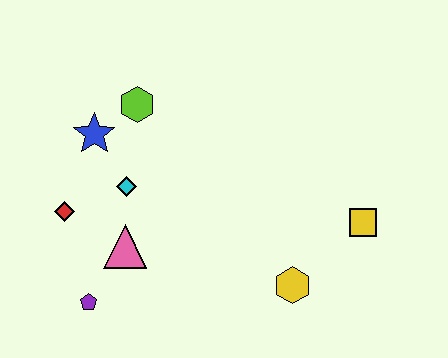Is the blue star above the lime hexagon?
No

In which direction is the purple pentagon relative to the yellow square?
The purple pentagon is to the left of the yellow square.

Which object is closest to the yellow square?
The yellow hexagon is closest to the yellow square.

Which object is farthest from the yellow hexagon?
The blue star is farthest from the yellow hexagon.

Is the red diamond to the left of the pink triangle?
Yes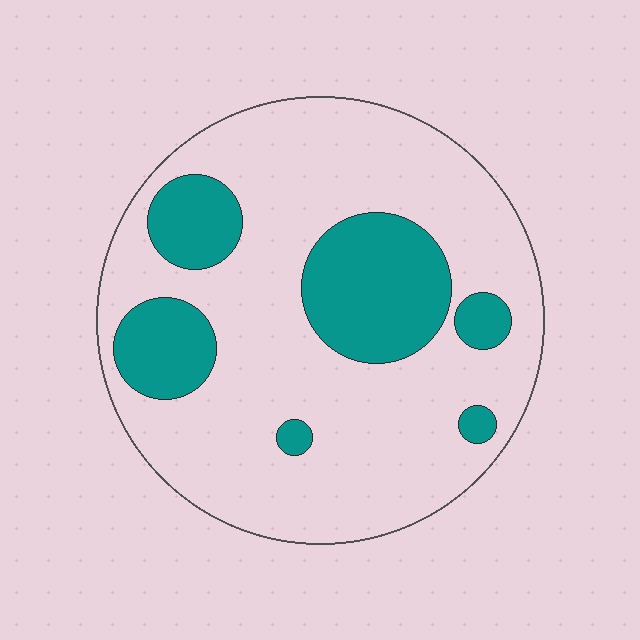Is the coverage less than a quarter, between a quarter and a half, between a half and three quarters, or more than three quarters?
Less than a quarter.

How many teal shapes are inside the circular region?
6.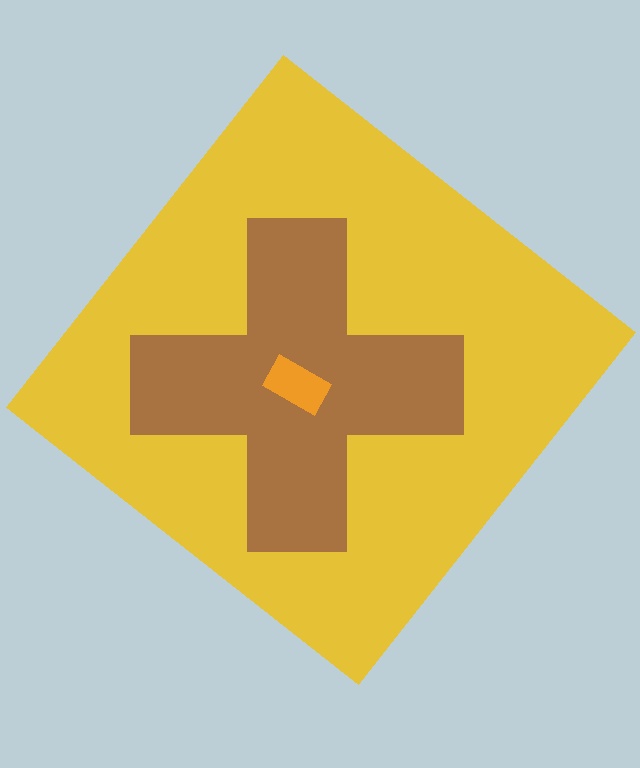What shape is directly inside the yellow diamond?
The brown cross.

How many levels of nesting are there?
3.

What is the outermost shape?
The yellow diamond.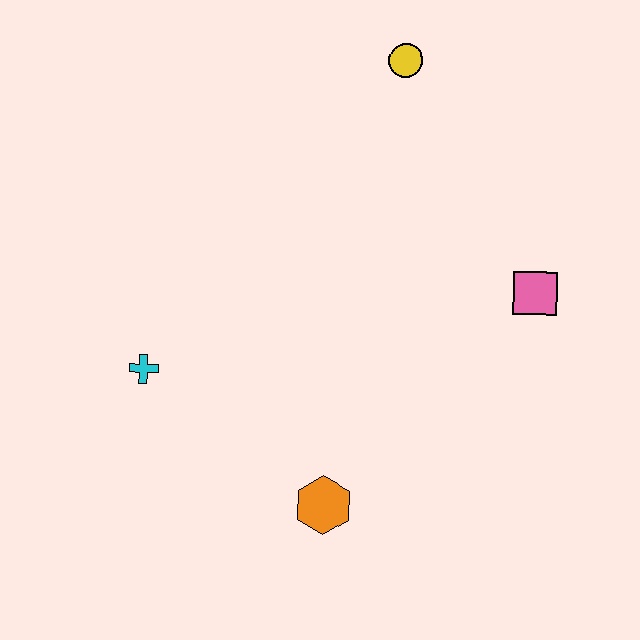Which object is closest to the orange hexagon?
The cyan cross is closest to the orange hexagon.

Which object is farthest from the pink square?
The cyan cross is farthest from the pink square.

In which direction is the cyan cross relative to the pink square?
The cyan cross is to the left of the pink square.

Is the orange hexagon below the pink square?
Yes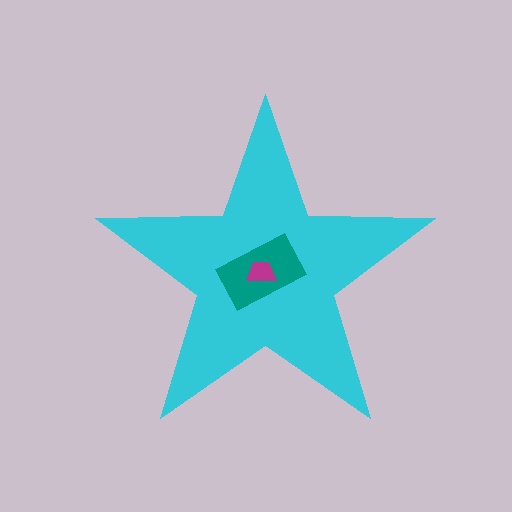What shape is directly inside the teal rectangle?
The magenta trapezoid.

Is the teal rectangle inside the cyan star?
Yes.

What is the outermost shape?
The cyan star.